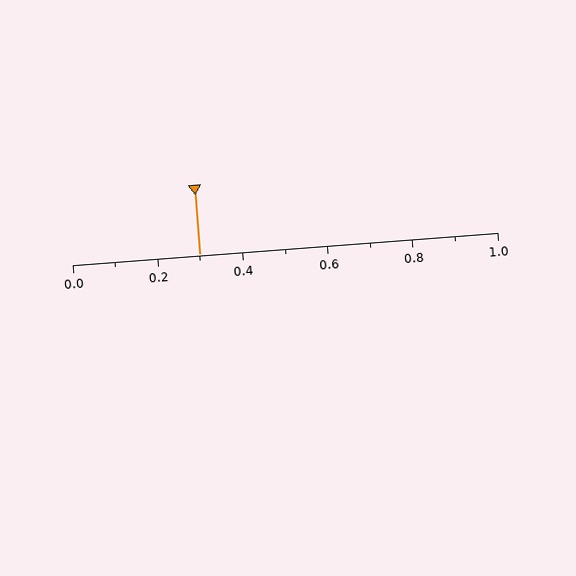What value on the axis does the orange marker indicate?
The marker indicates approximately 0.3.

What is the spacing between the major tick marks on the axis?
The major ticks are spaced 0.2 apart.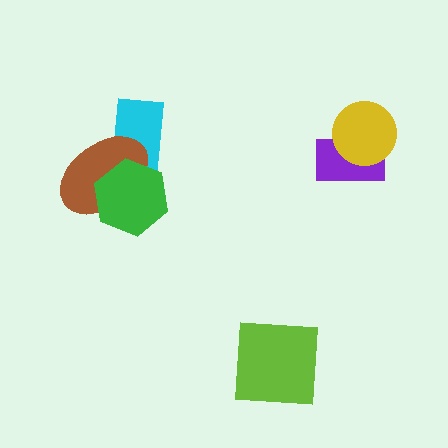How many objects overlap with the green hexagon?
2 objects overlap with the green hexagon.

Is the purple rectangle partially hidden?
Yes, it is partially covered by another shape.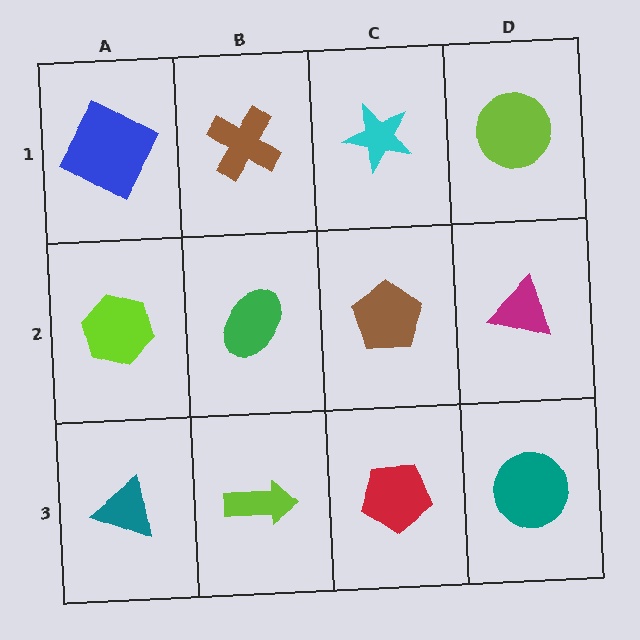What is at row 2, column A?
A lime hexagon.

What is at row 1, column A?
A blue square.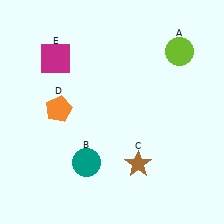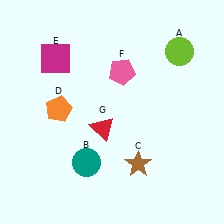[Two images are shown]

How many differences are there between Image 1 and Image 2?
There are 2 differences between the two images.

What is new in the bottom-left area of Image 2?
A red triangle (G) was added in the bottom-left area of Image 2.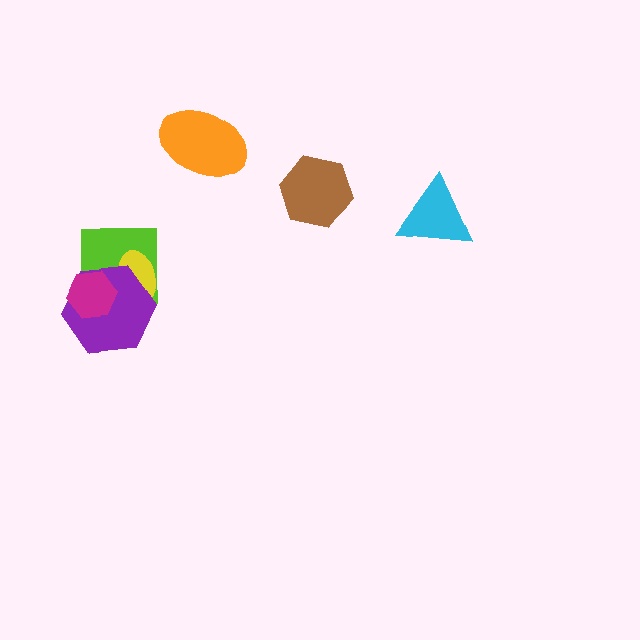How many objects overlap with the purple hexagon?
3 objects overlap with the purple hexagon.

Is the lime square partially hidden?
Yes, it is partially covered by another shape.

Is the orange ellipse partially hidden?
No, no other shape covers it.